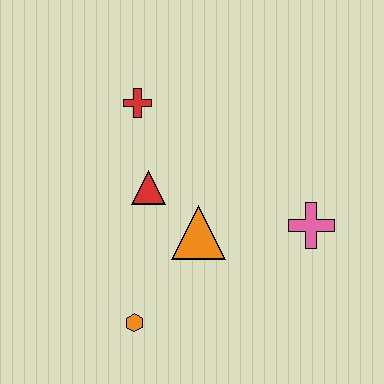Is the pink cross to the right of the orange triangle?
Yes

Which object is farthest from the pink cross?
The red cross is farthest from the pink cross.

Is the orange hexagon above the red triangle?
No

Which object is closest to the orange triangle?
The red triangle is closest to the orange triangle.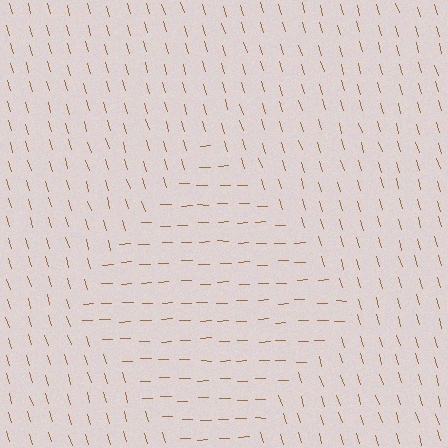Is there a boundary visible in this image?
Yes, there is a texture boundary formed by a change in line orientation.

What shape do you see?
I see a diamond.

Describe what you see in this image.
The image is filled with small brown line segments. A diamond region in the image has lines oriented differently from the surrounding lines, creating a visible texture boundary.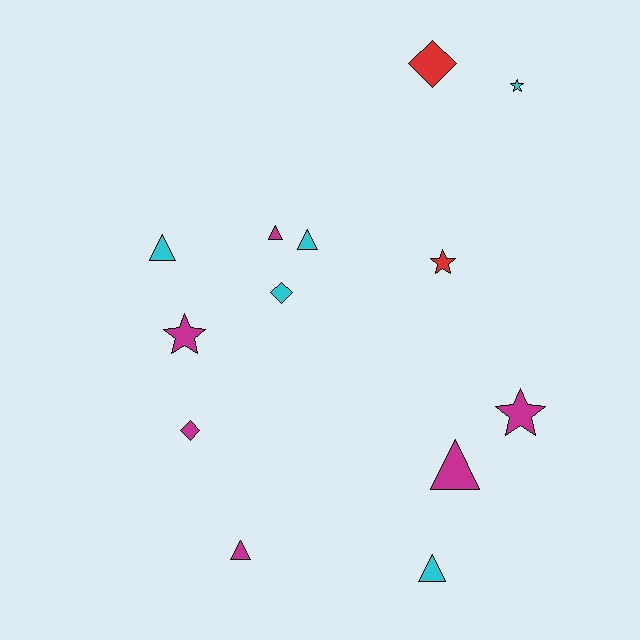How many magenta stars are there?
There are 2 magenta stars.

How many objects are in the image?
There are 13 objects.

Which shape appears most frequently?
Triangle, with 6 objects.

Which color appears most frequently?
Magenta, with 6 objects.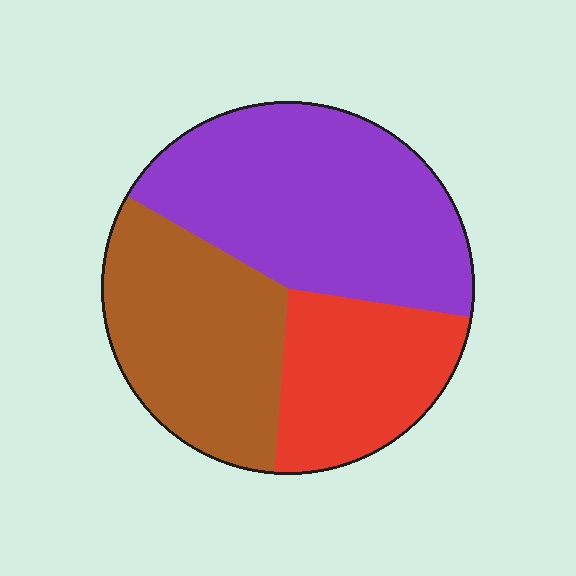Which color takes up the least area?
Red, at roughly 25%.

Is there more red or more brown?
Brown.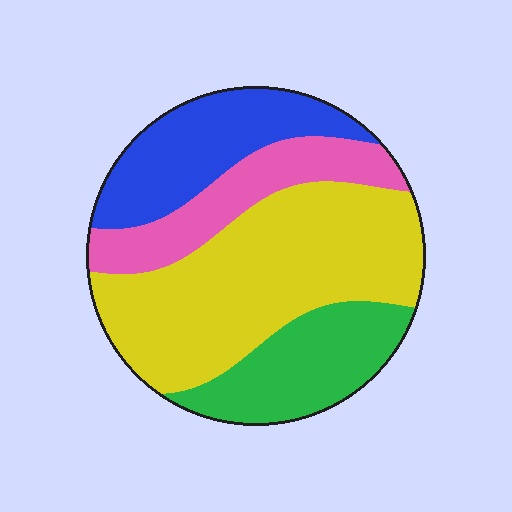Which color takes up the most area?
Yellow, at roughly 45%.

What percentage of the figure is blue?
Blue covers about 20% of the figure.